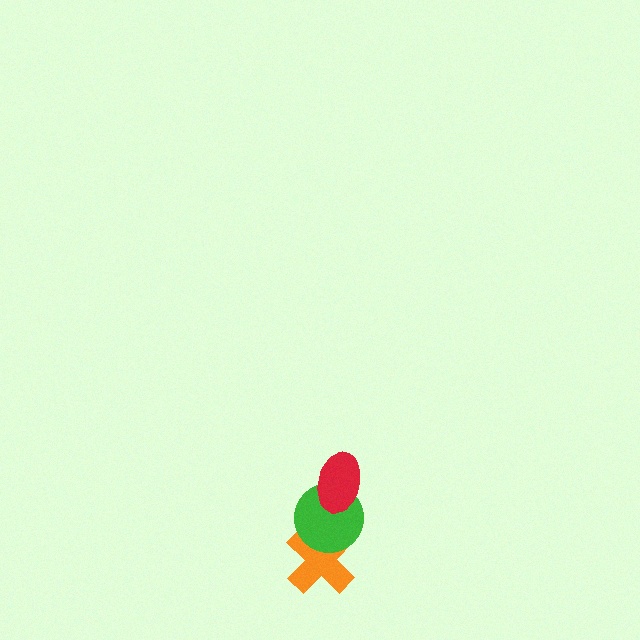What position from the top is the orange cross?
The orange cross is 3rd from the top.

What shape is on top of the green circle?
The red ellipse is on top of the green circle.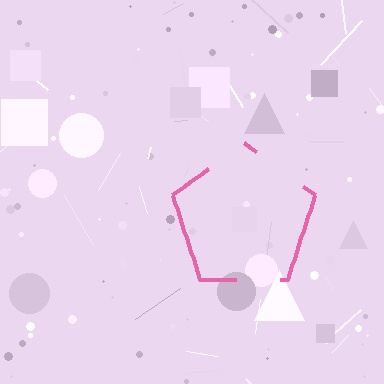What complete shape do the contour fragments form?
The contour fragments form a pentagon.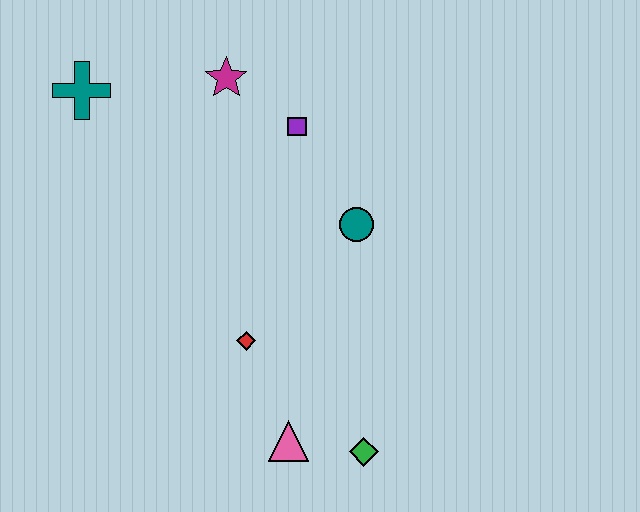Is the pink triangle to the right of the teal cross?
Yes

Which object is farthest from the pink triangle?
The teal cross is farthest from the pink triangle.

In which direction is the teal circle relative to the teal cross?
The teal circle is to the right of the teal cross.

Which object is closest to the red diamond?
The pink triangle is closest to the red diamond.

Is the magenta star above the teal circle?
Yes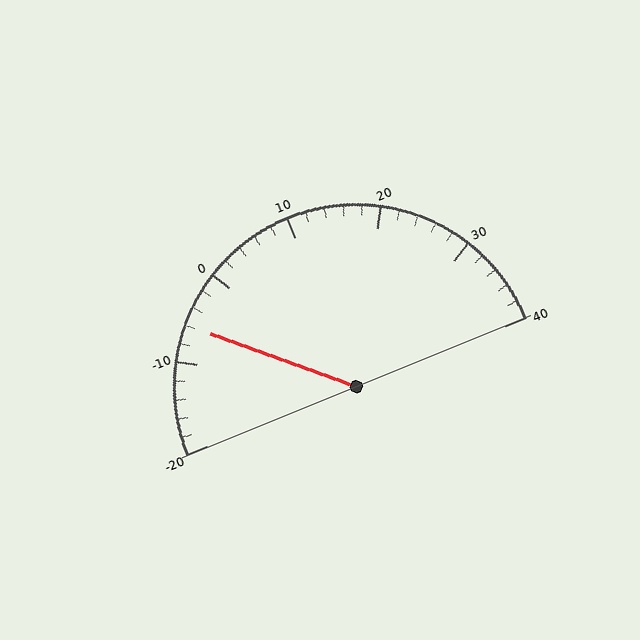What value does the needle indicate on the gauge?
The needle indicates approximately -6.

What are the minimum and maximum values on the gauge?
The gauge ranges from -20 to 40.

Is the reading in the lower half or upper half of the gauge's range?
The reading is in the lower half of the range (-20 to 40).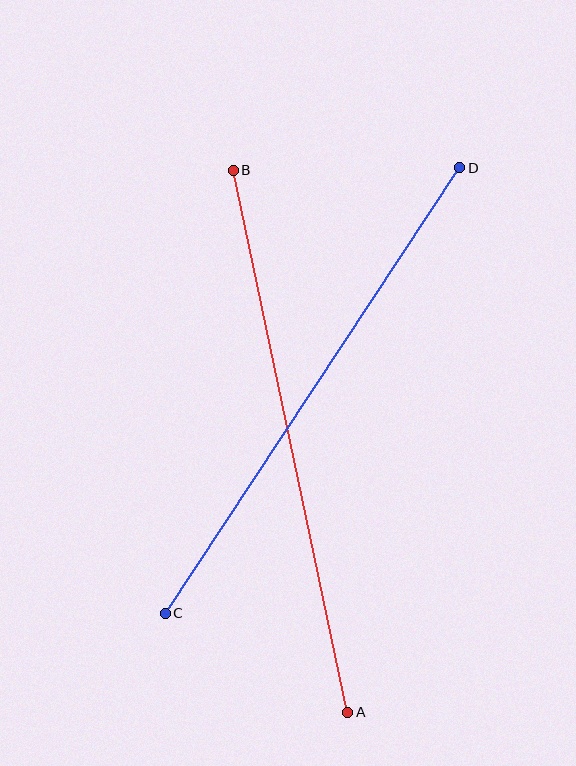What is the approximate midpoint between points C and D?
The midpoint is at approximately (312, 390) pixels.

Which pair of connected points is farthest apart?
Points A and B are farthest apart.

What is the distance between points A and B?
The distance is approximately 554 pixels.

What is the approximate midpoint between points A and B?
The midpoint is at approximately (290, 441) pixels.